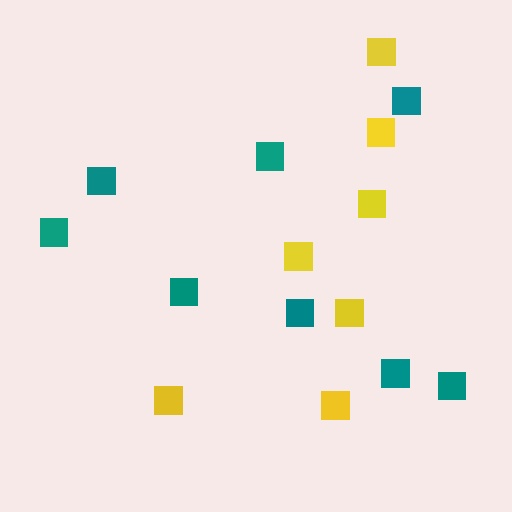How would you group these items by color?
There are 2 groups: one group of teal squares (8) and one group of yellow squares (7).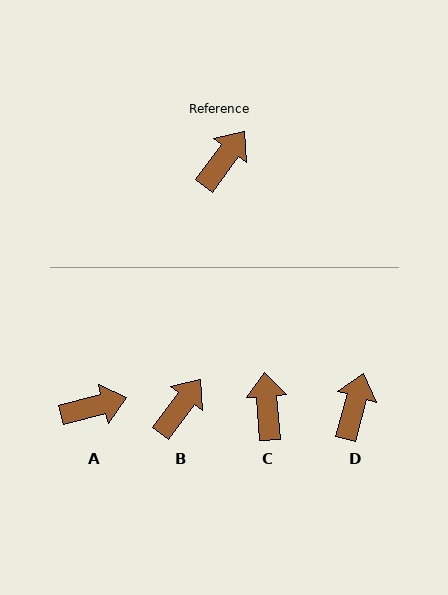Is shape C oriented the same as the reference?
No, it is off by about 41 degrees.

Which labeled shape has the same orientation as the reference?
B.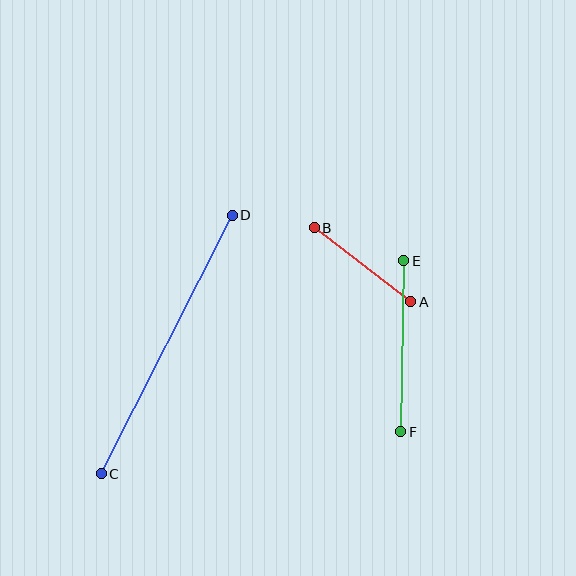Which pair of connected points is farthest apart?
Points C and D are farthest apart.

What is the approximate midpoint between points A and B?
The midpoint is at approximately (363, 265) pixels.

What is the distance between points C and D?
The distance is approximately 290 pixels.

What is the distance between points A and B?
The distance is approximately 121 pixels.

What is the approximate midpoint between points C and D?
The midpoint is at approximately (167, 344) pixels.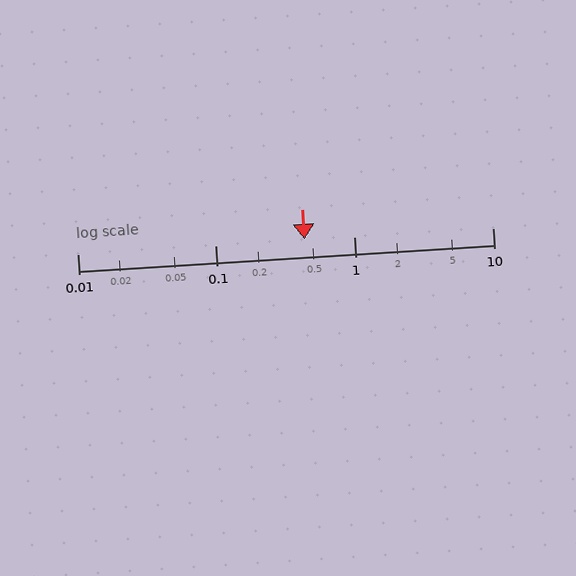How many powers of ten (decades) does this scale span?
The scale spans 3 decades, from 0.01 to 10.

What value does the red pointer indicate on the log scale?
The pointer indicates approximately 0.44.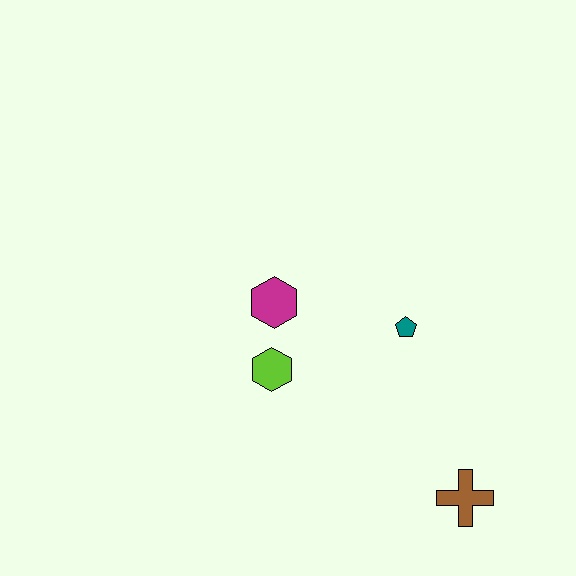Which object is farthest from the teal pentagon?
The brown cross is farthest from the teal pentagon.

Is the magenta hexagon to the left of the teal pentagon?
Yes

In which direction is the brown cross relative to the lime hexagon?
The brown cross is to the right of the lime hexagon.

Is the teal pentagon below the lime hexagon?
No